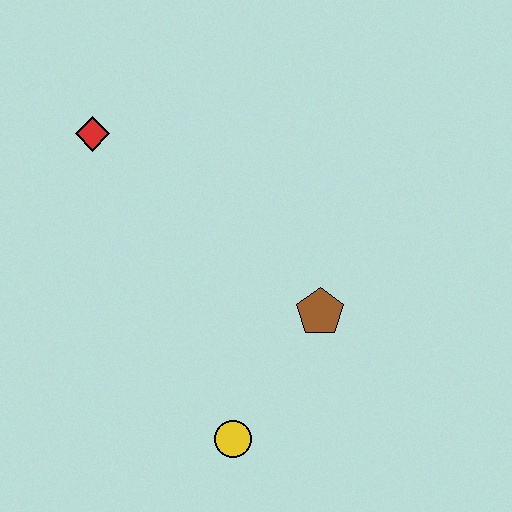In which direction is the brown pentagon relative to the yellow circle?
The brown pentagon is above the yellow circle.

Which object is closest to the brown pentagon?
The yellow circle is closest to the brown pentagon.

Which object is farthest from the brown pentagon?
The red diamond is farthest from the brown pentagon.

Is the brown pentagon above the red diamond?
No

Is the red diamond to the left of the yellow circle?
Yes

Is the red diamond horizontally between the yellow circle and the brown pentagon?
No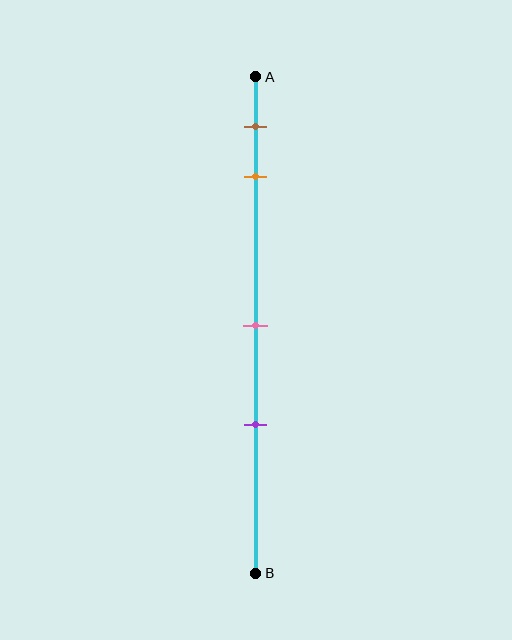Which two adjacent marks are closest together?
The brown and orange marks are the closest adjacent pair.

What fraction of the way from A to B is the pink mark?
The pink mark is approximately 50% (0.5) of the way from A to B.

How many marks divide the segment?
There are 4 marks dividing the segment.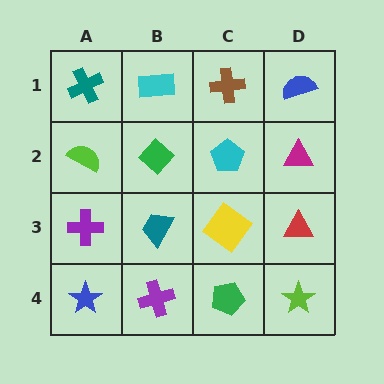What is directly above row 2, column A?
A teal cross.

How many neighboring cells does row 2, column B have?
4.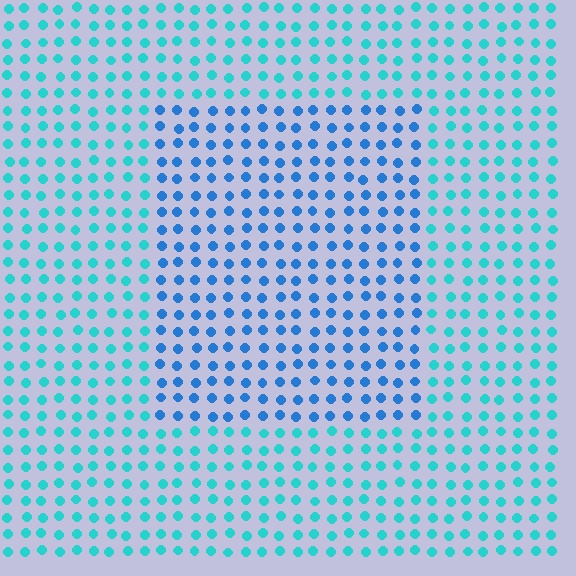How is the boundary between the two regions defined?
The boundary is defined purely by a slight shift in hue (about 33 degrees). Spacing, size, and orientation are identical on both sides.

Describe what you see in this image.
The image is filled with small cyan elements in a uniform arrangement. A rectangle-shaped region is visible where the elements are tinted to a slightly different hue, forming a subtle color boundary.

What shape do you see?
I see a rectangle.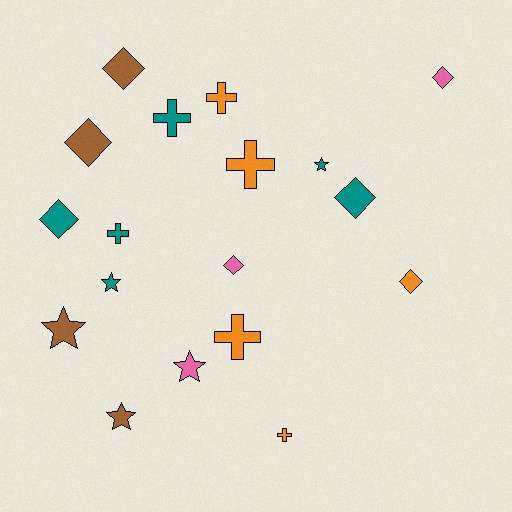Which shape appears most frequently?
Diamond, with 7 objects.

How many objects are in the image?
There are 18 objects.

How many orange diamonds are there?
There is 1 orange diamond.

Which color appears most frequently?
Teal, with 6 objects.